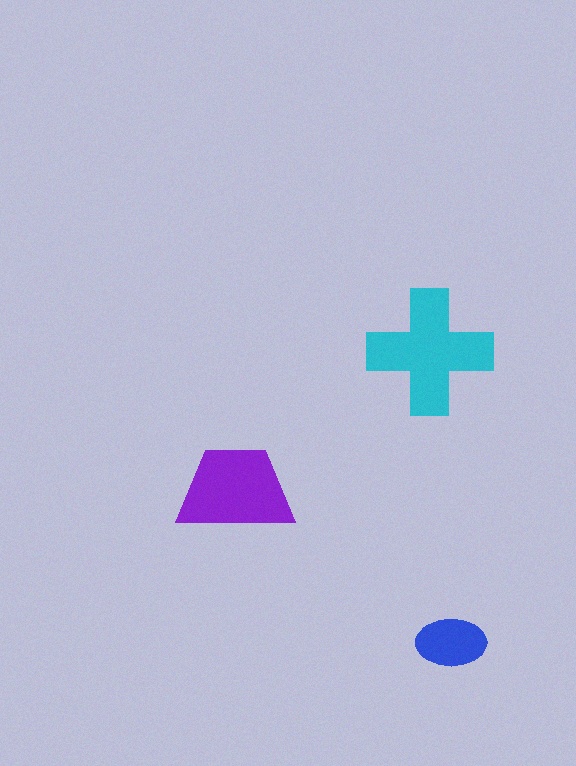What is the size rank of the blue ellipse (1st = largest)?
3rd.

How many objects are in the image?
There are 3 objects in the image.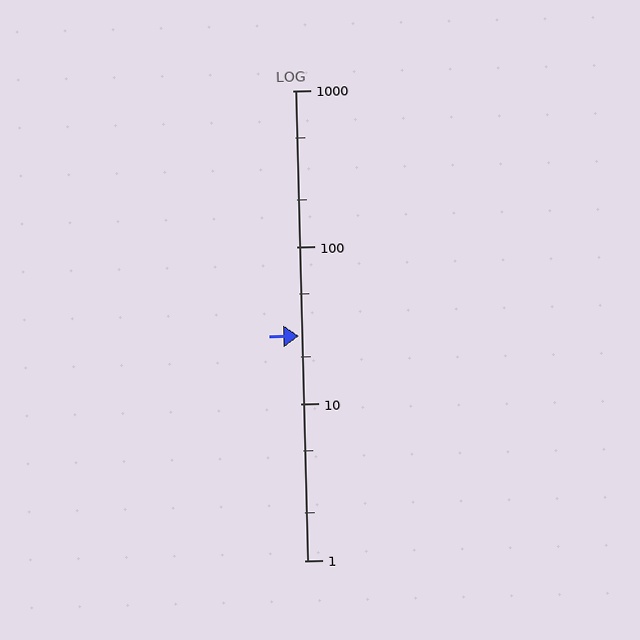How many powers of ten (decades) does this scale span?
The scale spans 3 decades, from 1 to 1000.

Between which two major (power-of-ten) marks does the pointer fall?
The pointer is between 10 and 100.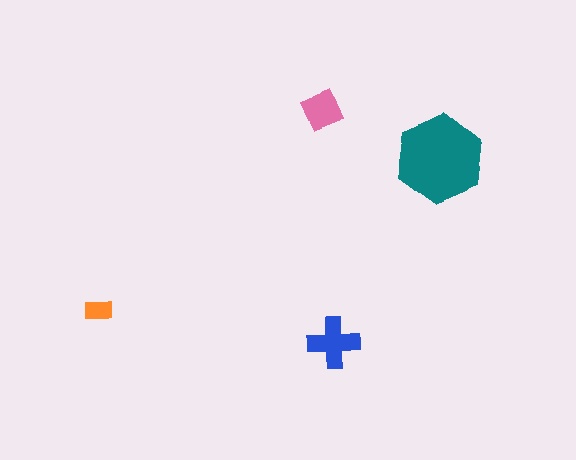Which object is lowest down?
The blue cross is bottommost.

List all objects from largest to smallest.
The teal hexagon, the blue cross, the pink diamond, the orange rectangle.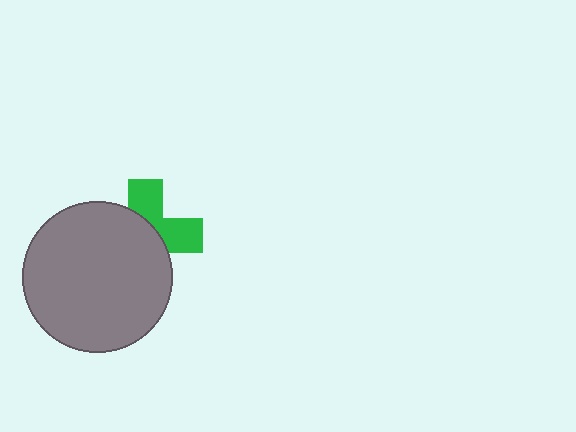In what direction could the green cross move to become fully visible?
The green cross could move toward the upper-right. That would shift it out from behind the gray circle entirely.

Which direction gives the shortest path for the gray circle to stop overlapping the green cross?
Moving toward the lower-left gives the shortest separation.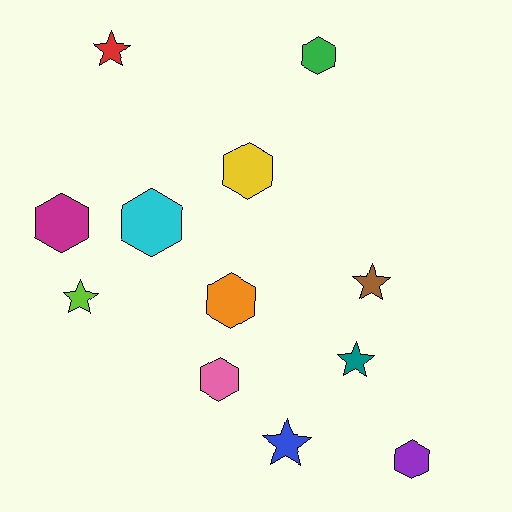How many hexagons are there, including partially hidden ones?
There are 7 hexagons.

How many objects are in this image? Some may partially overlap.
There are 12 objects.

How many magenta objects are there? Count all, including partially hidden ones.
There is 1 magenta object.